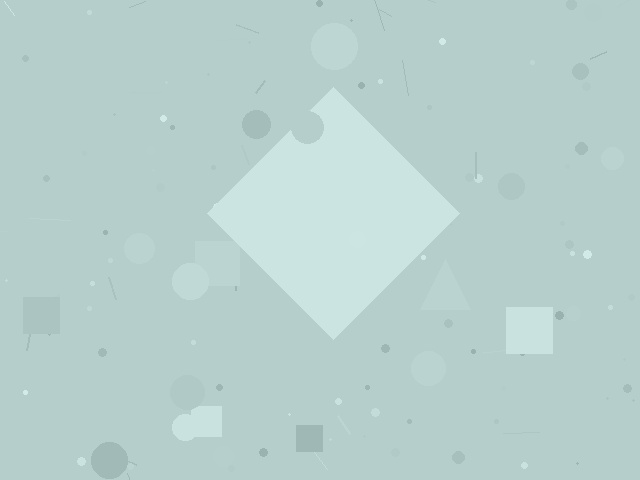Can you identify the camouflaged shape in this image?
The camouflaged shape is a diamond.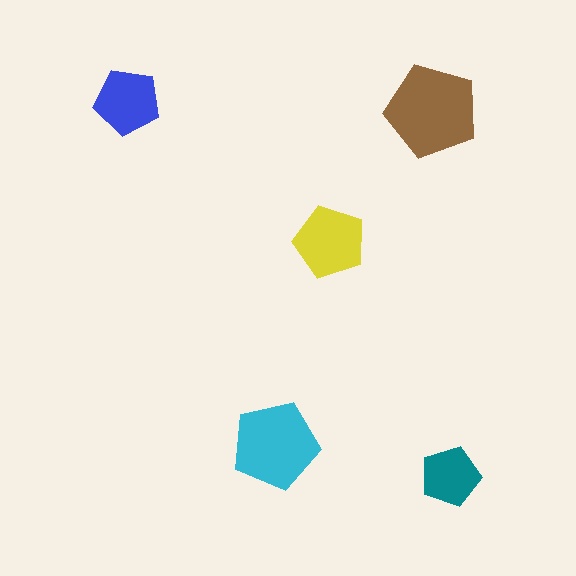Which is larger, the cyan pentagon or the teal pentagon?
The cyan one.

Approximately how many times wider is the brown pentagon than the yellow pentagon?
About 1.5 times wider.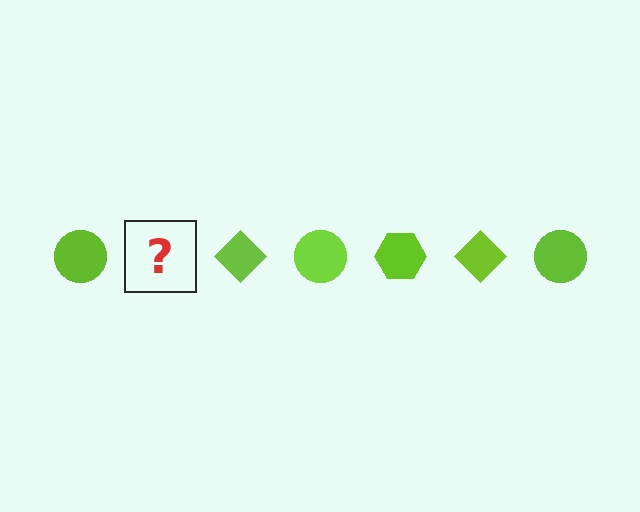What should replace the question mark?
The question mark should be replaced with a lime hexagon.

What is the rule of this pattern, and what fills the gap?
The rule is that the pattern cycles through circle, hexagon, diamond shapes in lime. The gap should be filled with a lime hexagon.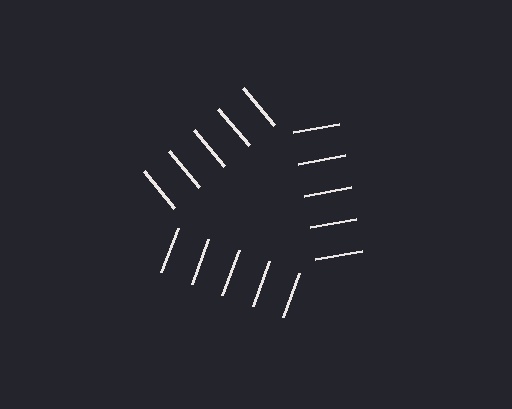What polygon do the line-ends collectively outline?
An illusory triangle — the line segments terminate on its edges but no continuous stroke is drawn.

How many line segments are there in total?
15 — 5 along each of the 3 edges.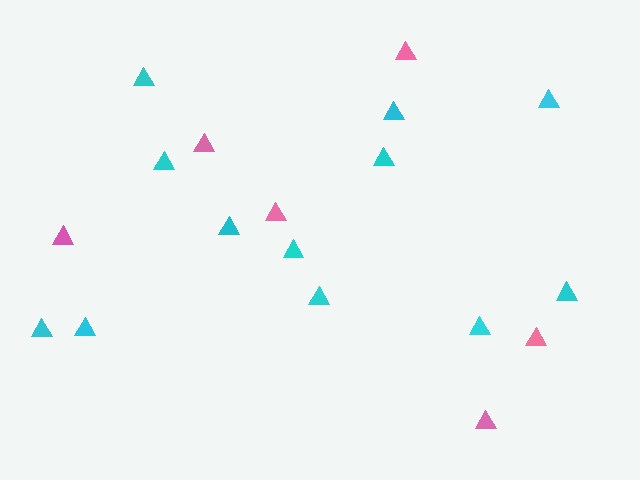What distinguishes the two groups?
There are 2 groups: one group of pink triangles (6) and one group of cyan triangles (12).